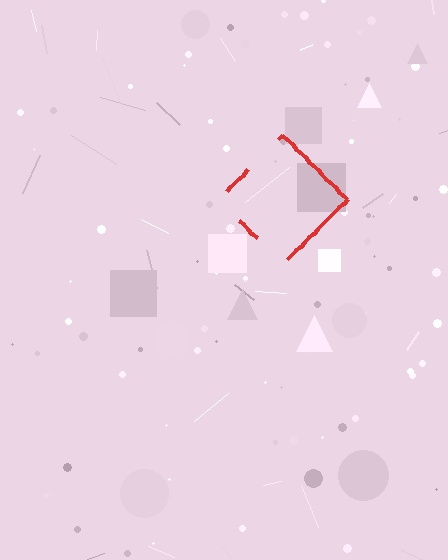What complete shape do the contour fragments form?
The contour fragments form a diamond.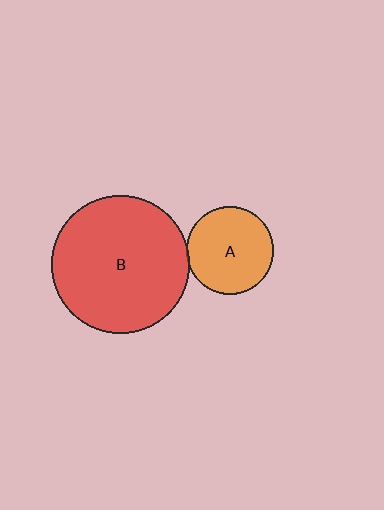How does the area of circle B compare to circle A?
Approximately 2.4 times.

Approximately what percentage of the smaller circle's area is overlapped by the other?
Approximately 5%.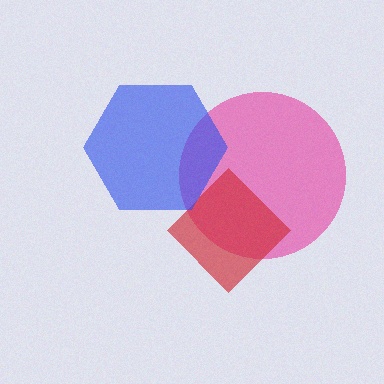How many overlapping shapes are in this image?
There are 3 overlapping shapes in the image.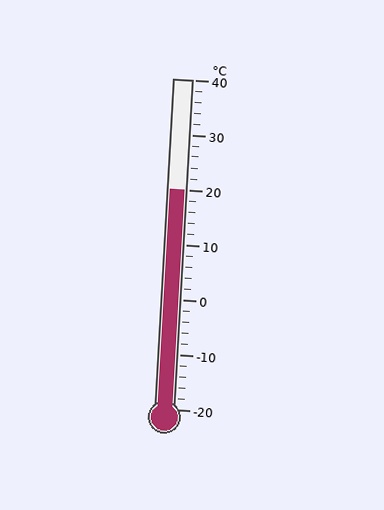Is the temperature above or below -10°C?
The temperature is above -10°C.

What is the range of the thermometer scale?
The thermometer scale ranges from -20°C to 40°C.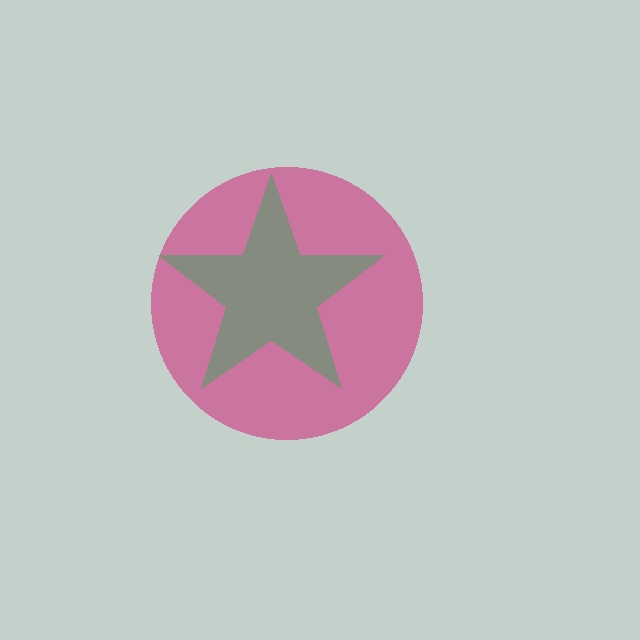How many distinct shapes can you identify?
There are 2 distinct shapes: a magenta circle, a green star.